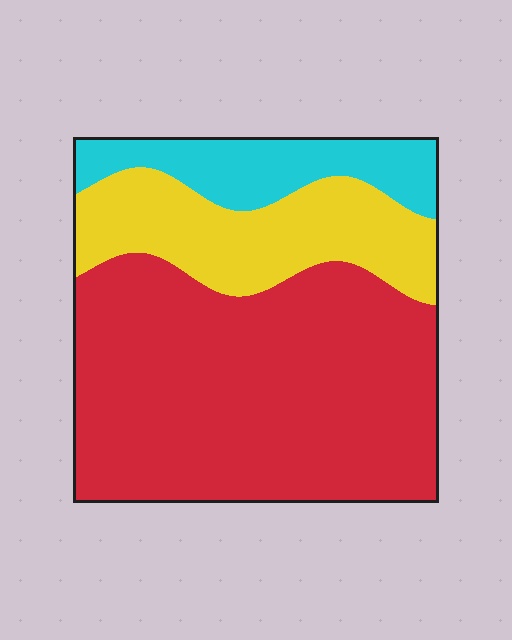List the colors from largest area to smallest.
From largest to smallest: red, yellow, cyan.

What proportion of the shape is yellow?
Yellow takes up less than a quarter of the shape.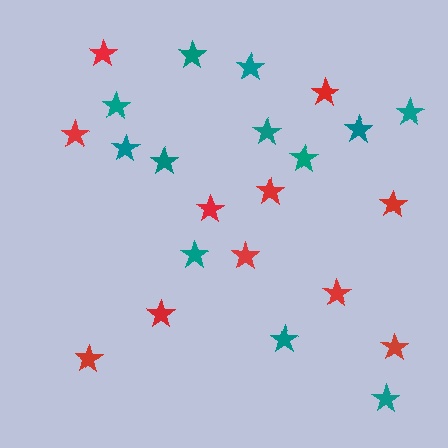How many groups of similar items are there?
There are 2 groups: one group of red stars (11) and one group of teal stars (12).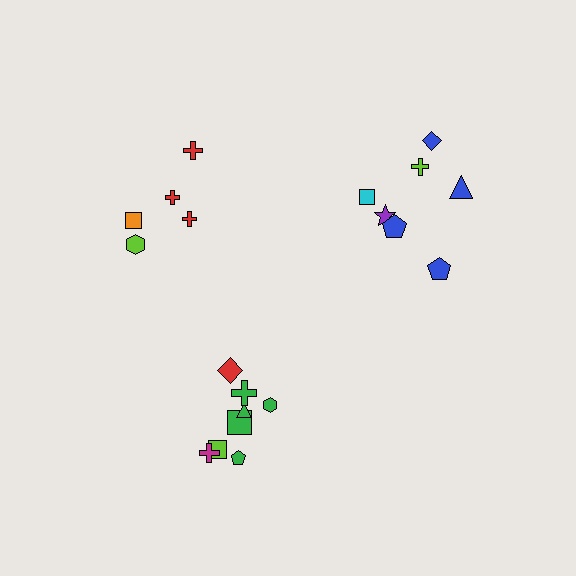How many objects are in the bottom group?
There are 8 objects.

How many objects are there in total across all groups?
There are 20 objects.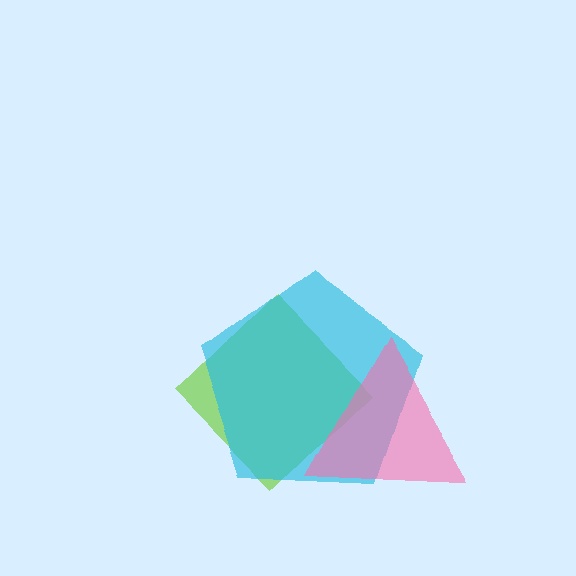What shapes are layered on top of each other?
The layered shapes are: a lime diamond, a cyan pentagon, a pink triangle.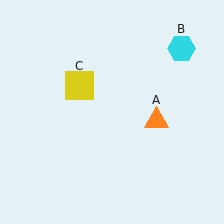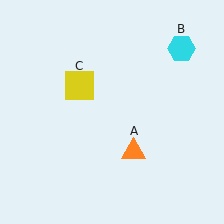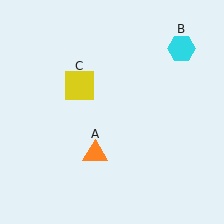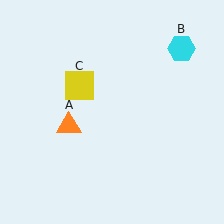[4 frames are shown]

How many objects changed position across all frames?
1 object changed position: orange triangle (object A).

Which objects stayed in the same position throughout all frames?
Cyan hexagon (object B) and yellow square (object C) remained stationary.